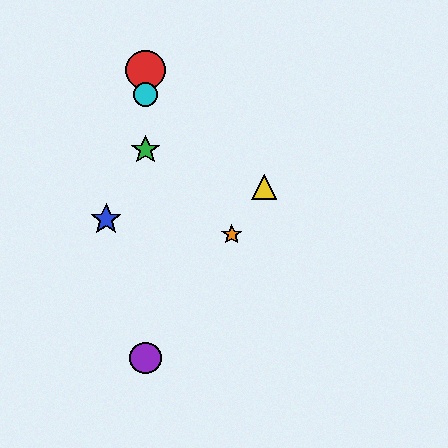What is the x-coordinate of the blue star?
The blue star is at x≈106.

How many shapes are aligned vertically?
4 shapes (the red circle, the green star, the purple circle, the cyan circle) are aligned vertically.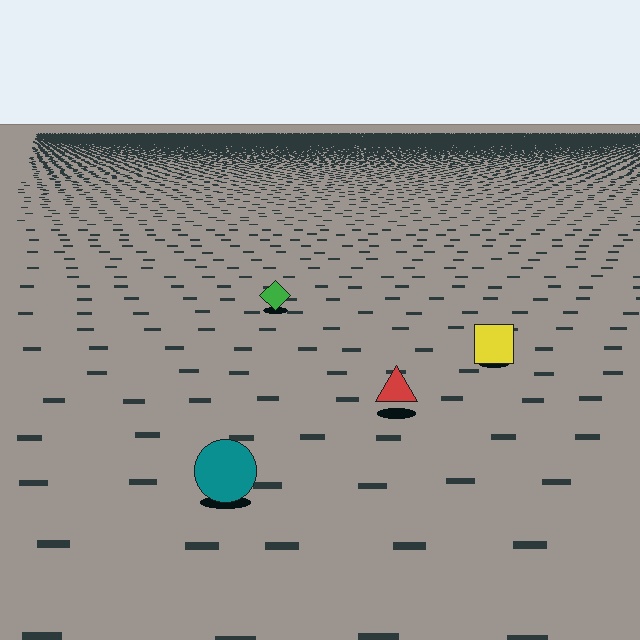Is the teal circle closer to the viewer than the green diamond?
Yes. The teal circle is closer — you can tell from the texture gradient: the ground texture is coarser near it.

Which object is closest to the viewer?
The teal circle is closest. The texture marks near it are larger and more spread out.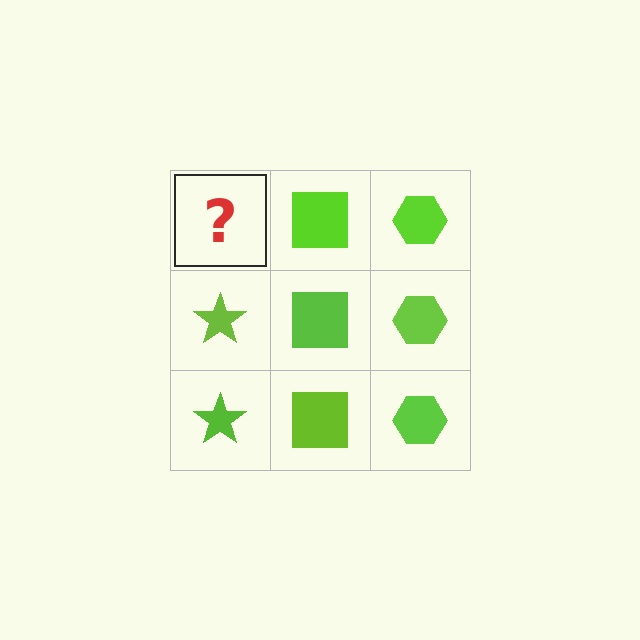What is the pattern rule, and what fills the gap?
The rule is that each column has a consistent shape. The gap should be filled with a lime star.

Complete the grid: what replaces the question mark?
The question mark should be replaced with a lime star.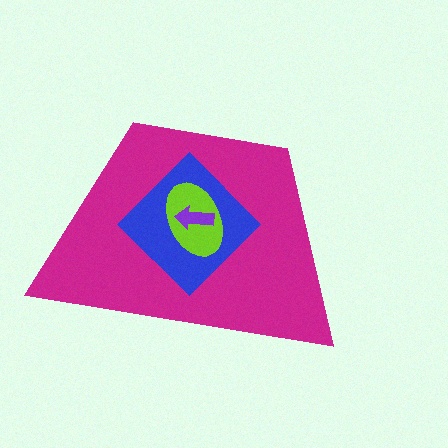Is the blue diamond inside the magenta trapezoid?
Yes.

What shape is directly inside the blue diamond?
The lime ellipse.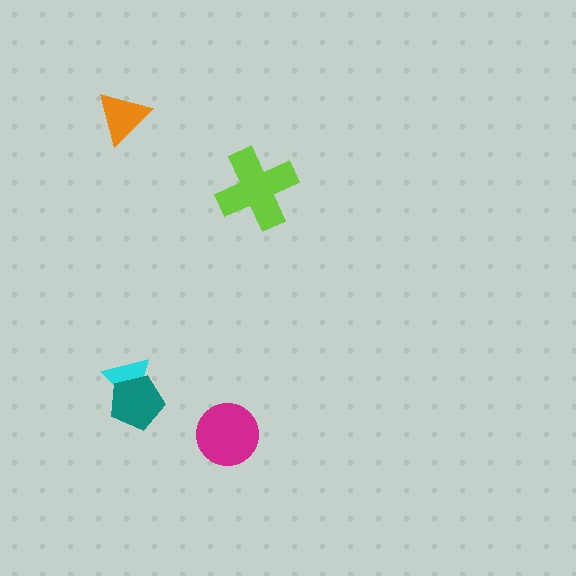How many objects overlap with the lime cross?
0 objects overlap with the lime cross.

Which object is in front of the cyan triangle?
The teal pentagon is in front of the cyan triangle.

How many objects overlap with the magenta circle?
0 objects overlap with the magenta circle.